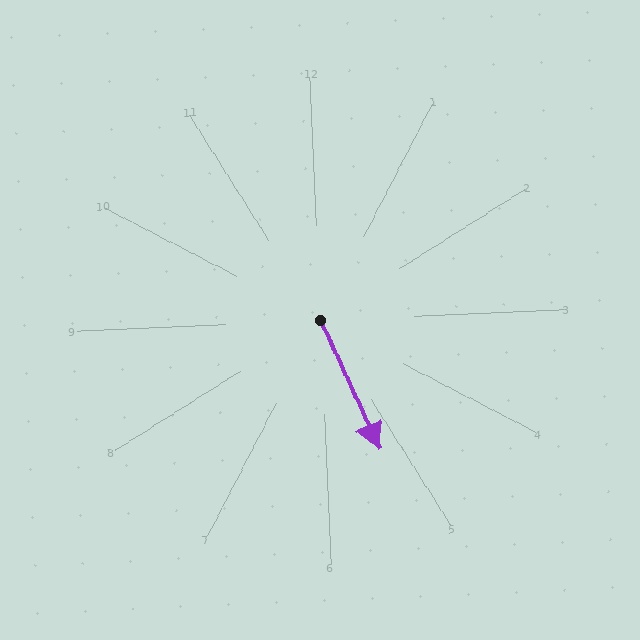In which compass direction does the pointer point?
South.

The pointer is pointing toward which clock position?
Roughly 5 o'clock.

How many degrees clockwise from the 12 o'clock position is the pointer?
Approximately 158 degrees.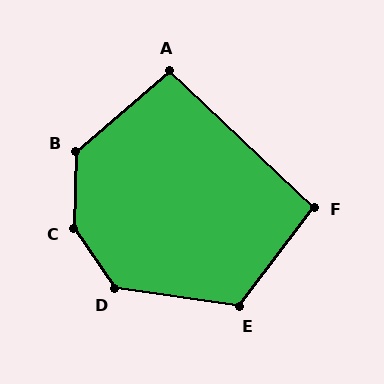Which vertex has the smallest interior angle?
F, at approximately 96 degrees.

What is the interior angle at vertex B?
Approximately 132 degrees (obtuse).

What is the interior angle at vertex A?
Approximately 96 degrees (obtuse).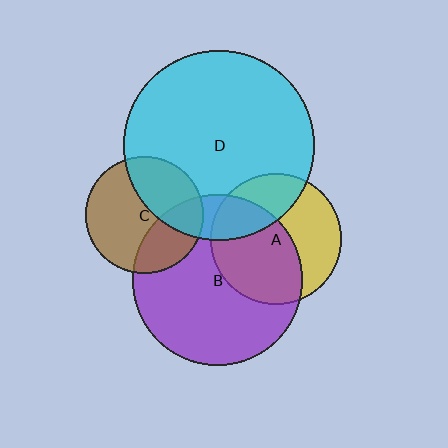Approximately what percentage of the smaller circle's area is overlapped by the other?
Approximately 55%.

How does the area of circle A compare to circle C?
Approximately 1.2 times.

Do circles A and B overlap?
Yes.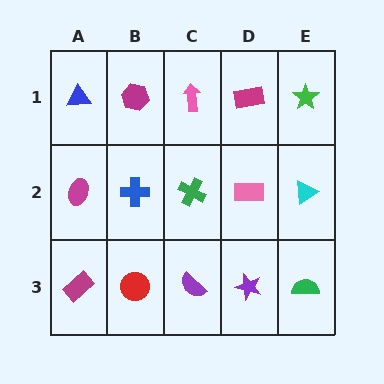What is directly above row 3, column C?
A green cross.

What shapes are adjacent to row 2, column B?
A magenta hexagon (row 1, column B), a red circle (row 3, column B), a magenta ellipse (row 2, column A), a green cross (row 2, column C).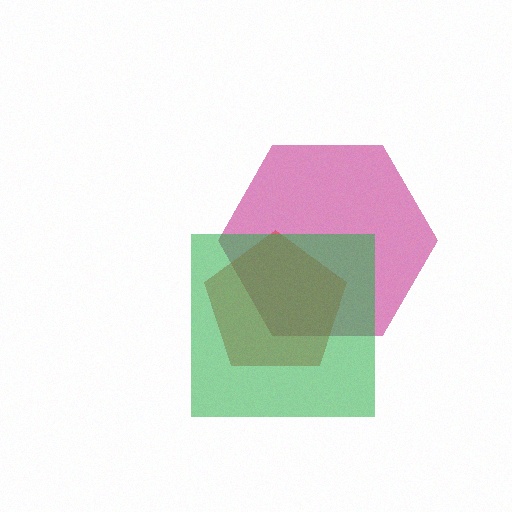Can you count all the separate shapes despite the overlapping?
Yes, there are 3 separate shapes.